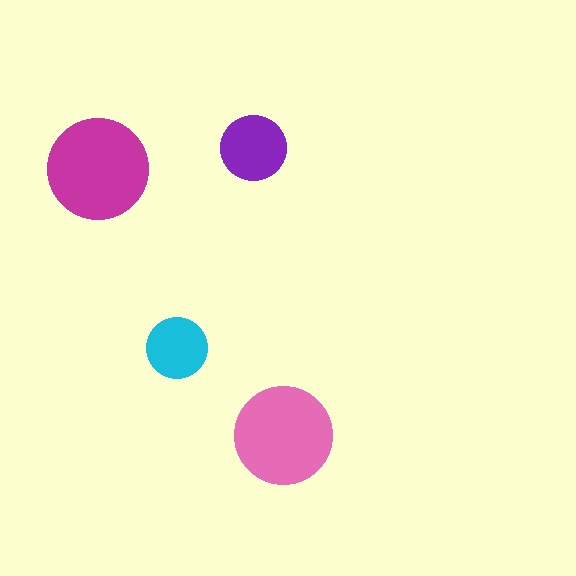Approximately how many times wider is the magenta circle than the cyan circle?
About 1.5 times wider.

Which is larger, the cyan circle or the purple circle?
The purple one.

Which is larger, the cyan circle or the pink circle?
The pink one.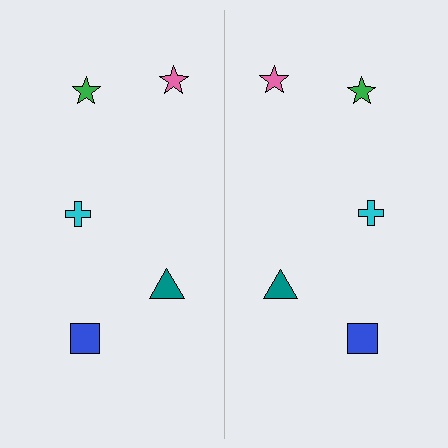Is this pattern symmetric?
Yes, this pattern has bilateral (reflection) symmetry.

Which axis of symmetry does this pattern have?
The pattern has a vertical axis of symmetry running through the center of the image.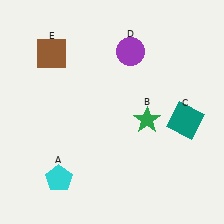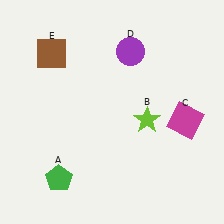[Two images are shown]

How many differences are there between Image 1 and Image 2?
There are 3 differences between the two images.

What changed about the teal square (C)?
In Image 1, C is teal. In Image 2, it changed to magenta.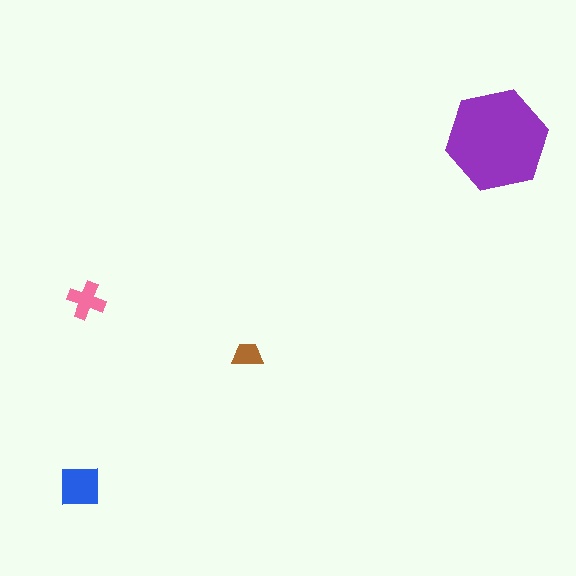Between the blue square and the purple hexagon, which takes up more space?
The purple hexagon.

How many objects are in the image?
There are 4 objects in the image.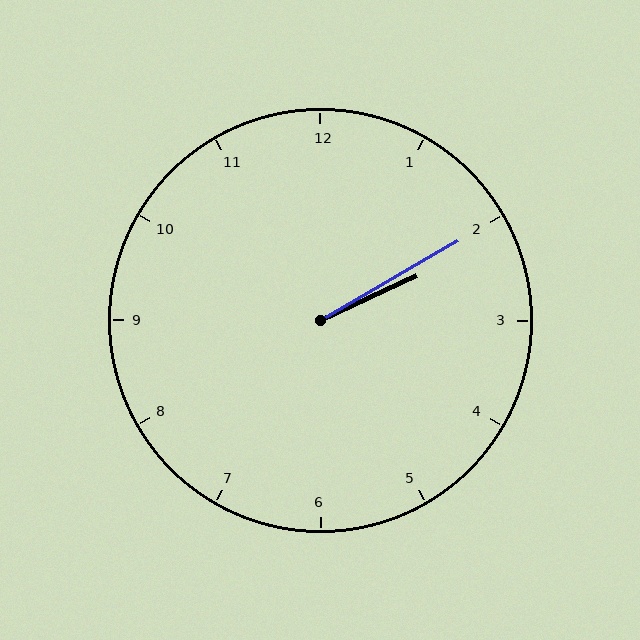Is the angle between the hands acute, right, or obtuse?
It is acute.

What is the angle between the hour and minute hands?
Approximately 5 degrees.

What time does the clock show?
2:10.